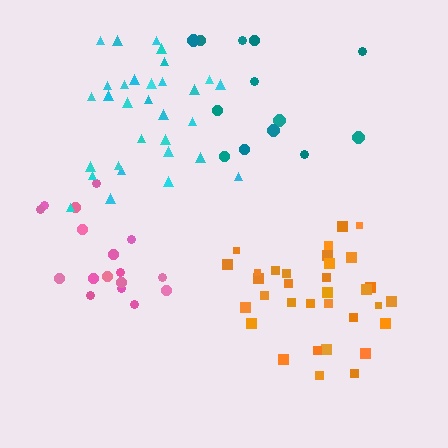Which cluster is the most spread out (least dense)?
Teal.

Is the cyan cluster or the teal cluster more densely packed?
Cyan.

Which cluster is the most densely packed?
Orange.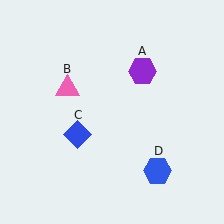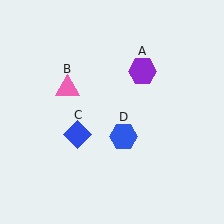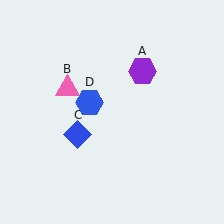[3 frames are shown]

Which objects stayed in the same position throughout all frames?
Purple hexagon (object A) and pink triangle (object B) and blue diamond (object C) remained stationary.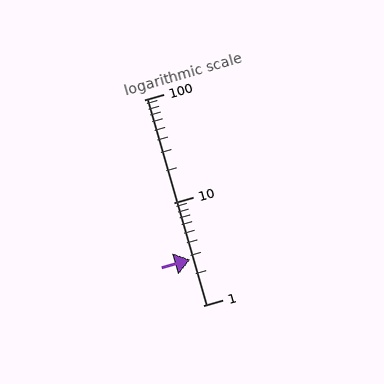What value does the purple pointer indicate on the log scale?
The pointer indicates approximately 2.8.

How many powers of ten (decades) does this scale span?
The scale spans 2 decades, from 1 to 100.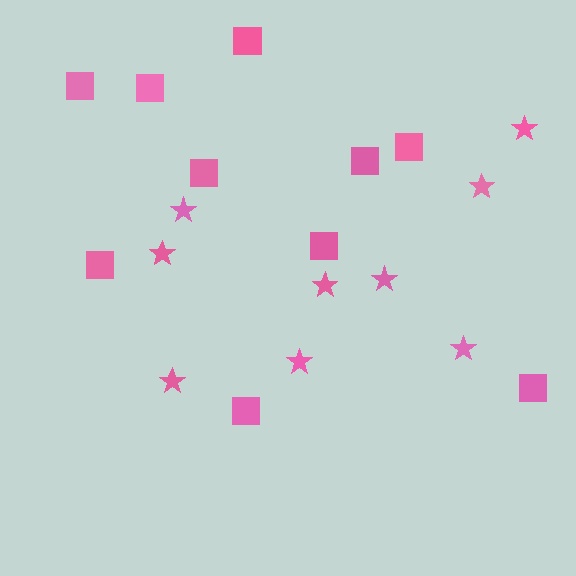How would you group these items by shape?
There are 2 groups: one group of squares (10) and one group of stars (9).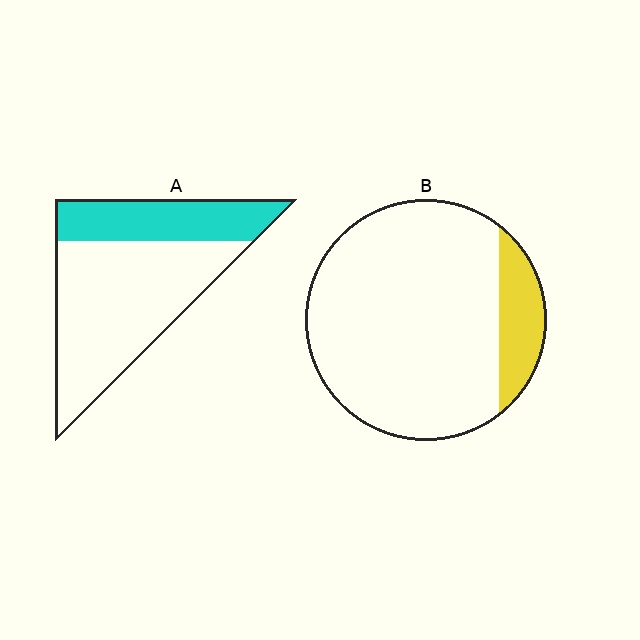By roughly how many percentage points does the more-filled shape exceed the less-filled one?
By roughly 20 percentage points (A over B).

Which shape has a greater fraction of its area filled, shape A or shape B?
Shape A.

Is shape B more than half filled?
No.